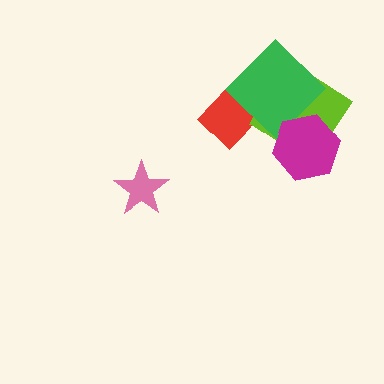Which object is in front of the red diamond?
The green diamond is in front of the red diamond.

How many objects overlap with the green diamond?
3 objects overlap with the green diamond.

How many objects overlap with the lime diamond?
2 objects overlap with the lime diamond.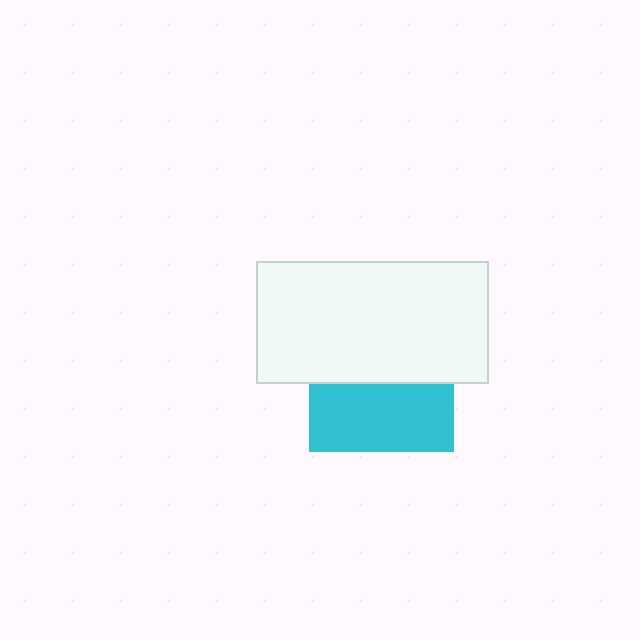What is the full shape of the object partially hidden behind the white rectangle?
The partially hidden object is a cyan square.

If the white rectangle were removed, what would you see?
You would see the complete cyan square.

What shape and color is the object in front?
The object in front is a white rectangle.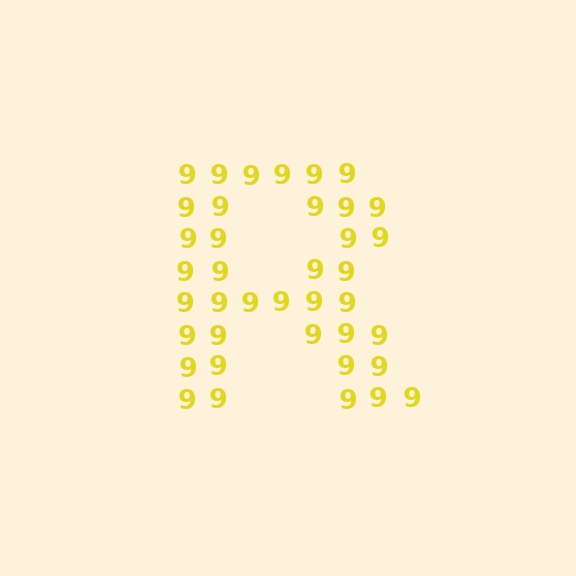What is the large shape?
The large shape is the letter R.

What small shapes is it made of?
It is made of small digit 9's.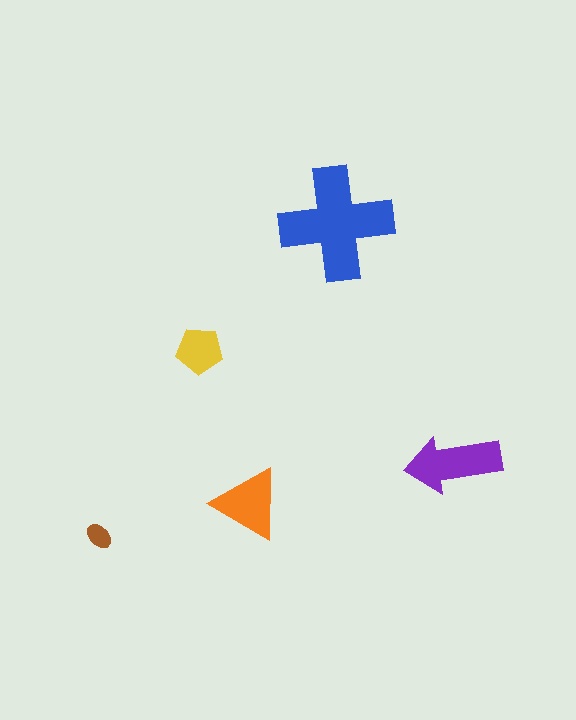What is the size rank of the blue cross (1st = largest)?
1st.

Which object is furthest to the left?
The brown ellipse is leftmost.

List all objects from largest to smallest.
The blue cross, the purple arrow, the orange triangle, the yellow pentagon, the brown ellipse.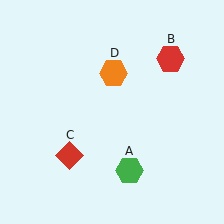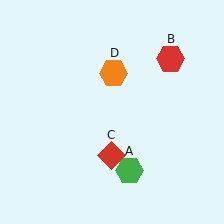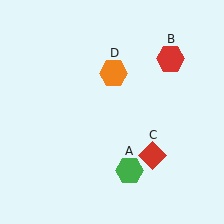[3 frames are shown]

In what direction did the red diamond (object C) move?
The red diamond (object C) moved right.